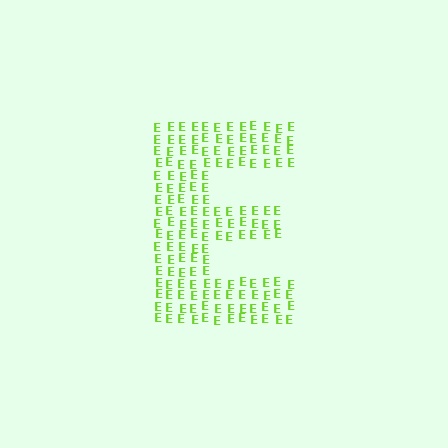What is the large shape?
The large shape is the letter E.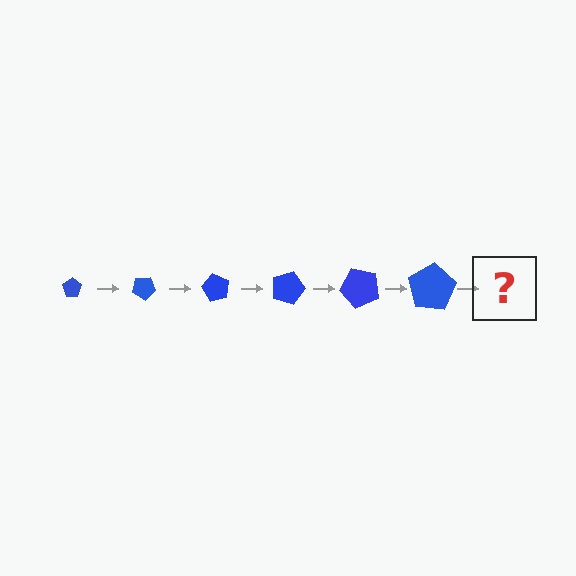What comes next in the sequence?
The next element should be a pentagon, larger than the previous one and rotated 180 degrees from the start.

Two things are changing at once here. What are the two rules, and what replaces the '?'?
The two rules are that the pentagon grows larger each step and it rotates 30 degrees each step. The '?' should be a pentagon, larger than the previous one and rotated 180 degrees from the start.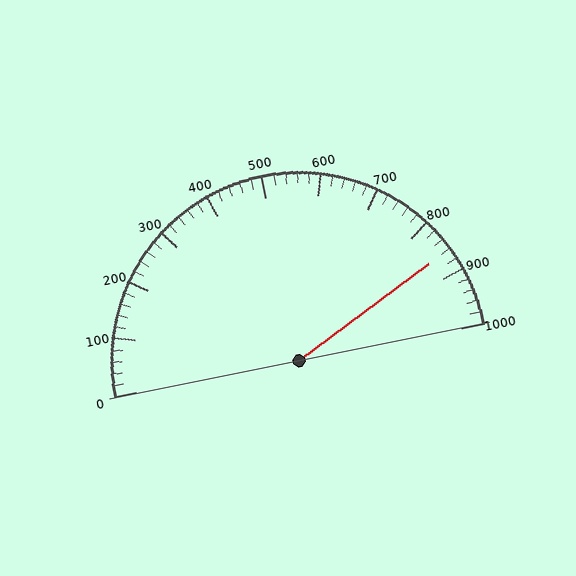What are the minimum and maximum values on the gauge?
The gauge ranges from 0 to 1000.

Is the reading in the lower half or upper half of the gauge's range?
The reading is in the upper half of the range (0 to 1000).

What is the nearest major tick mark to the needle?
The nearest major tick mark is 900.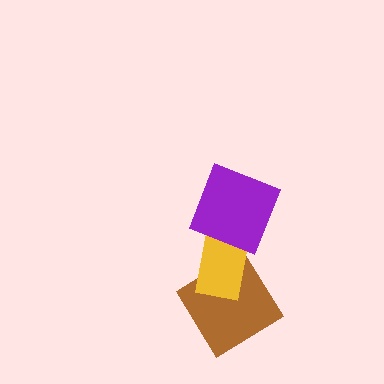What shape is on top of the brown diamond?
The yellow rectangle is on top of the brown diamond.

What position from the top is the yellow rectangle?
The yellow rectangle is 2nd from the top.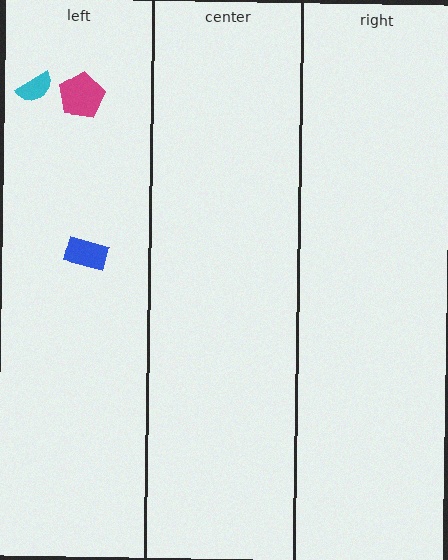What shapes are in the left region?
The magenta pentagon, the blue rectangle, the cyan semicircle.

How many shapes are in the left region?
3.